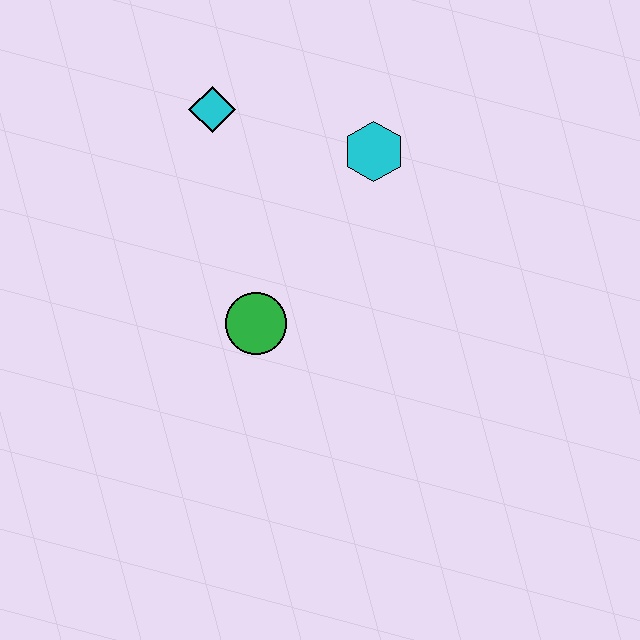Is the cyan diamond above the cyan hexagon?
Yes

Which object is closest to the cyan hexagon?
The cyan diamond is closest to the cyan hexagon.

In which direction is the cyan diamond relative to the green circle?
The cyan diamond is above the green circle.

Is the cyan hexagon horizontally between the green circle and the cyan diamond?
No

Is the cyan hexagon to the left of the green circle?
No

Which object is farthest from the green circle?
The cyan diamond is farthest from the green circle.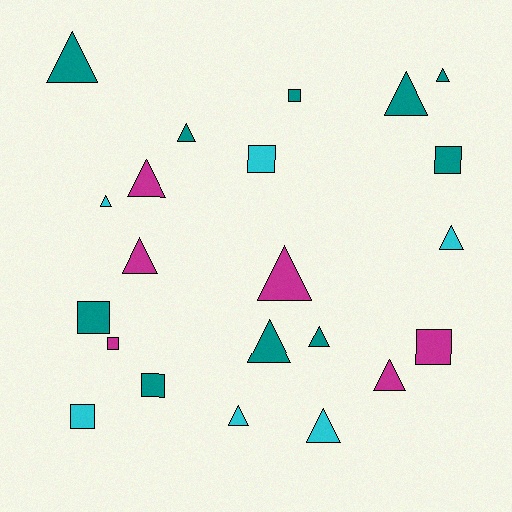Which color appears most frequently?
Teal, with 10 objects.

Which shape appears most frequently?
Triangle, with 14 objects.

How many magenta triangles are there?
There are 4 magenta triangles.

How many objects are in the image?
There are 22 objects.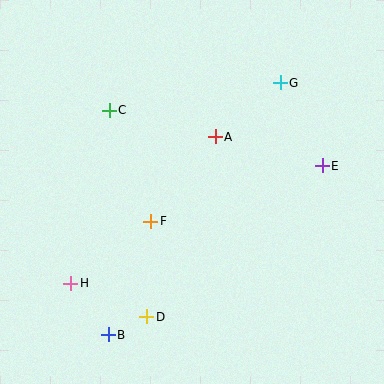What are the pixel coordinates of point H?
Point H is at (71, 283).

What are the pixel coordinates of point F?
Point F is at (151, 221).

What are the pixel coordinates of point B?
Point B is at (108, 335).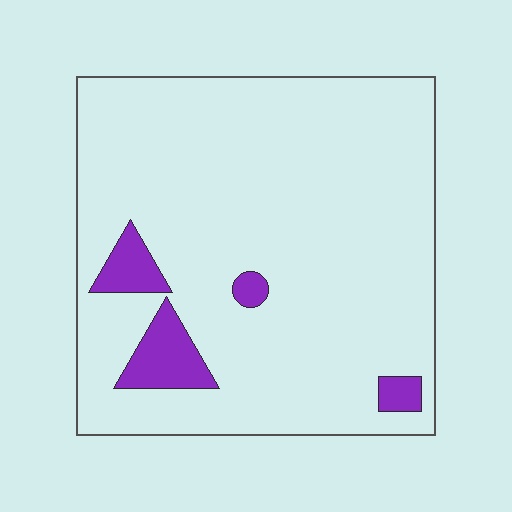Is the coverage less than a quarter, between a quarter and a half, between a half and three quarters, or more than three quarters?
Less than a quarter.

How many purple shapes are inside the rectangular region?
4.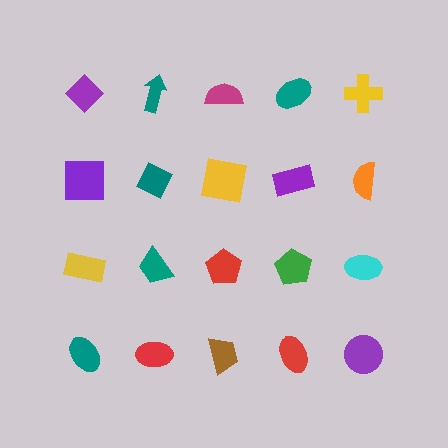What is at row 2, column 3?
A yellow square.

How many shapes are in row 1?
5 shapes.